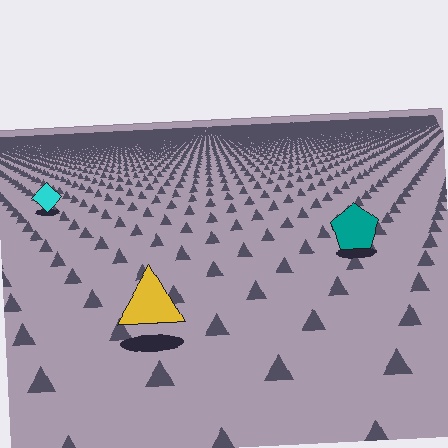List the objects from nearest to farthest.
From nearest to farthest: the yellow triangle, the teal pentagon, the cyan diamond.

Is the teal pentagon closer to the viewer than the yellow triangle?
No. The yellow triangle is closer — you can tell from the texture gradient: the ground texture is coarser near it.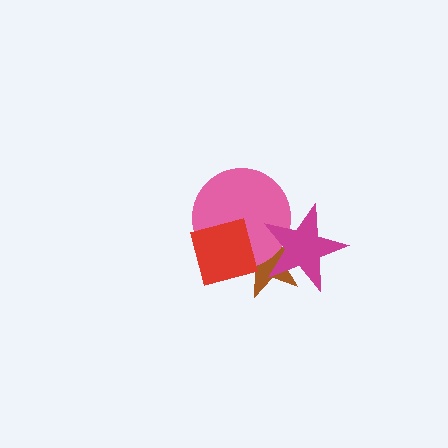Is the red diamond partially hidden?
No, no other shape covers it.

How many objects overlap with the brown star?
3 objects overlap with the brown star.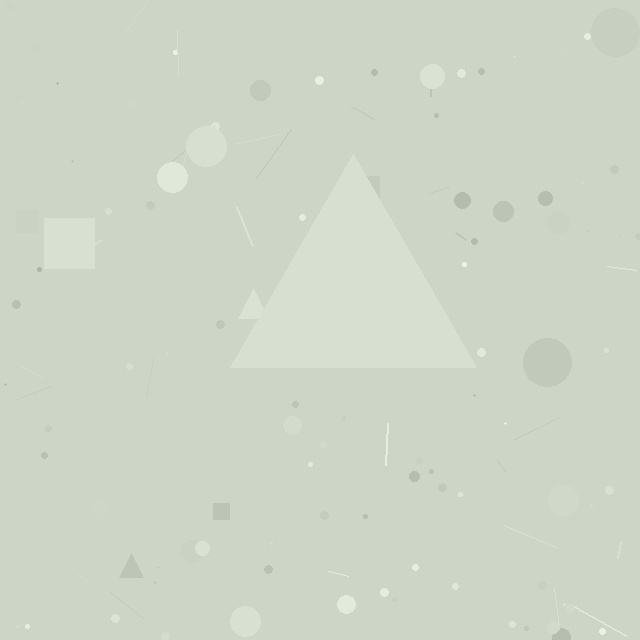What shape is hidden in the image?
A triangle is hidden in the image.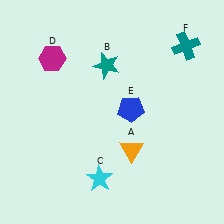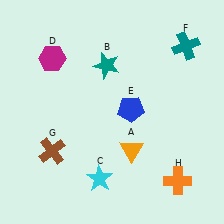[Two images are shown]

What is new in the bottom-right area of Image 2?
An orange cross (H) was added in the bottom-right area of Image 2.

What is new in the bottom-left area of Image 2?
A brown cross (G) was added in the bottom-left area of Image 2.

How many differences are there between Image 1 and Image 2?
There are 2 differences between the two images.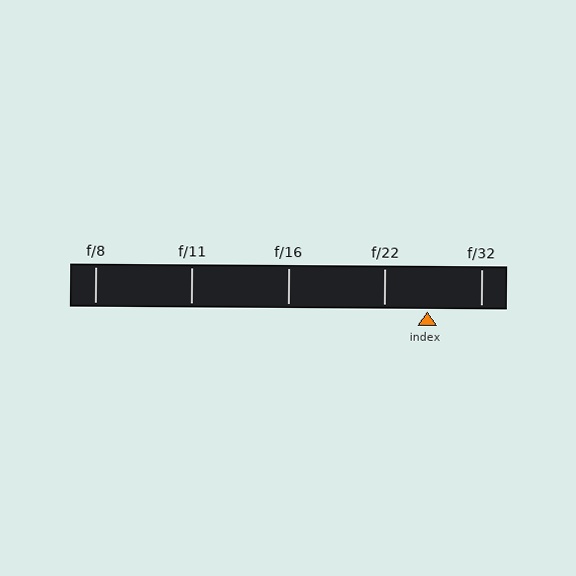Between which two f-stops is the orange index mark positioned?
The index mark is between f/22 and f/32.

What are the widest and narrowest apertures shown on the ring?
The widest aperture shown is f/8 and the narrowest is f/32.